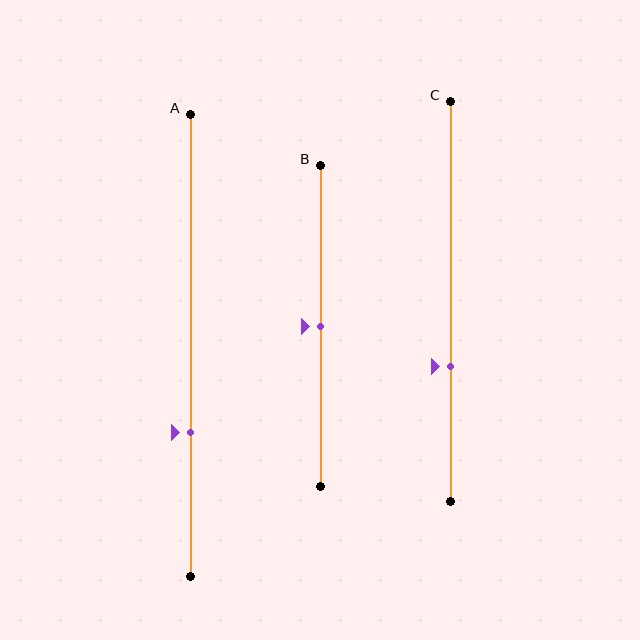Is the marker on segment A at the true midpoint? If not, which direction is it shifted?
No, the marker on segment A is shifted downward by about 19% of the segment length.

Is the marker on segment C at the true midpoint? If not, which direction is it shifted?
No, the marker on segment C is shifted downward by about 16% of the segment length.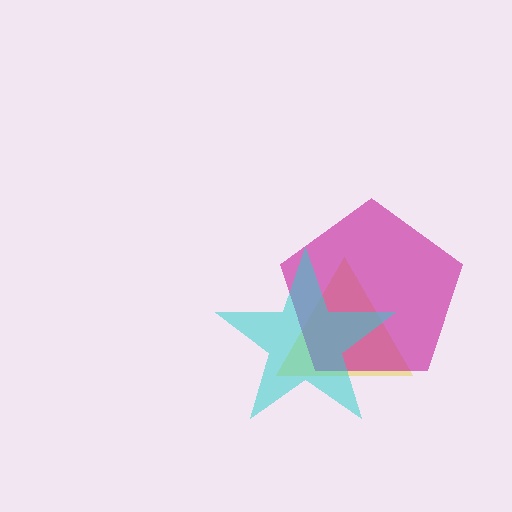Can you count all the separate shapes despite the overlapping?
Yes, there are 3 separate shapes.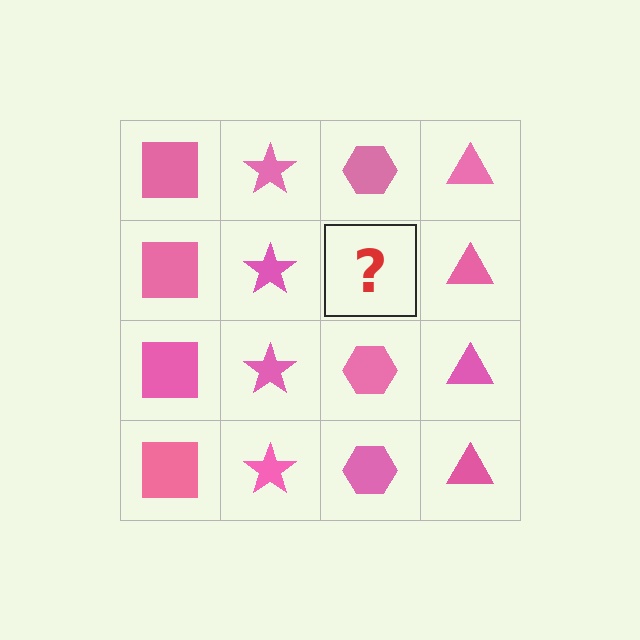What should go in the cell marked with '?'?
The missing cell should contain a pink hexagon.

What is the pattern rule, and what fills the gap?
The rule is that each column has a consistent shape. The gap should be filled with a pink hexagon.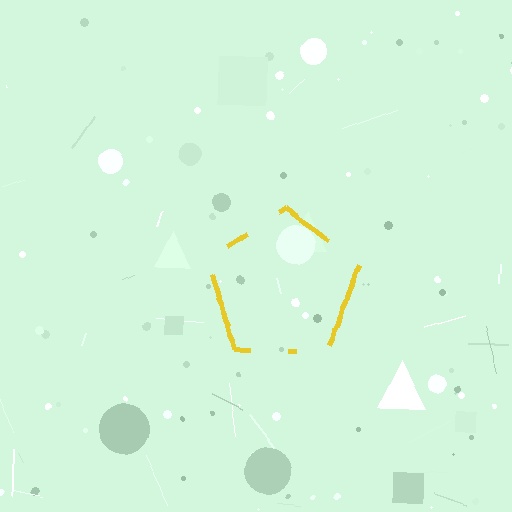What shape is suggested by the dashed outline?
The dashed outline suggests a pentagon.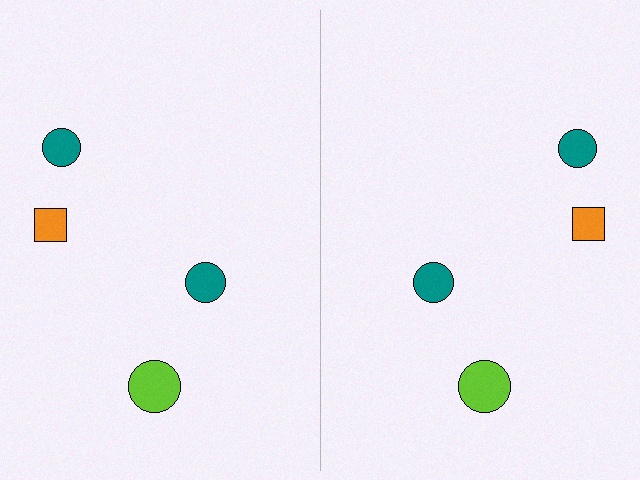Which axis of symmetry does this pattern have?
The pattern has a vertical axis of symmetry running through the center of the image.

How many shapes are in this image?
There are 8 shapes in this image.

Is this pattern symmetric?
Yes, this pattern has bilateral (reflection) symmetry.